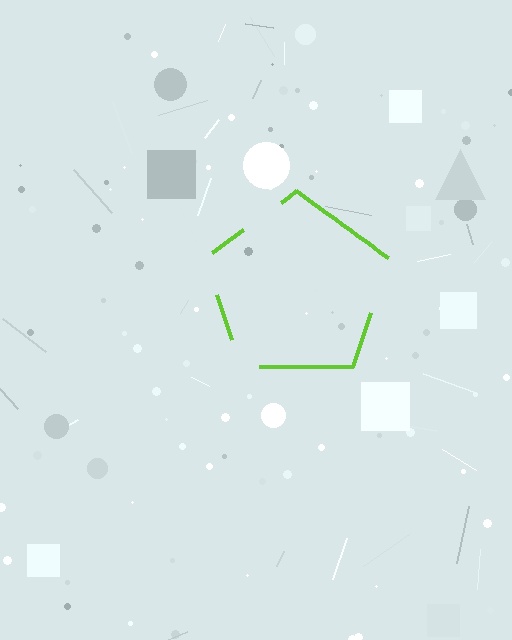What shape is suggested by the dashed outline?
The dashed outline suggests a pentagon.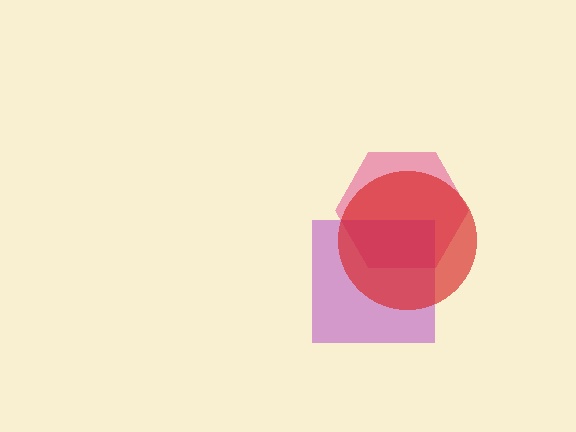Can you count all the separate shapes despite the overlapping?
Yes, there are 3 separate shapes.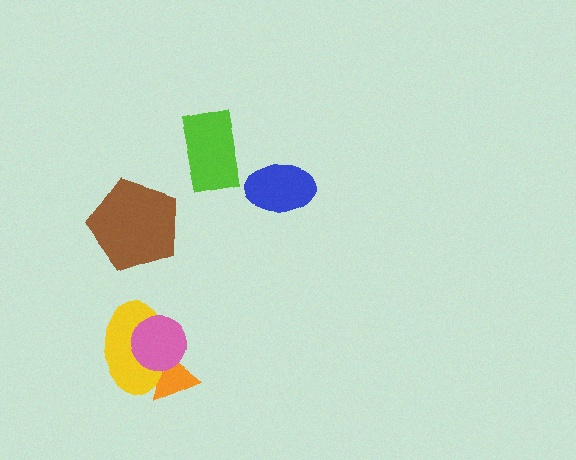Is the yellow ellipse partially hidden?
Yes, it is partially covered by another shape.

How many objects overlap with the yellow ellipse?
2 objects overlap with the yellow ellipse.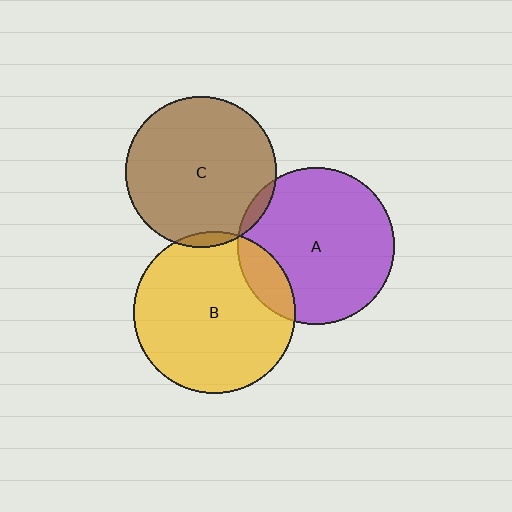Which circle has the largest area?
Circle B (yellow).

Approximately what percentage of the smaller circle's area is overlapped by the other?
Approximately 15%.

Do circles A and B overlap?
Yes.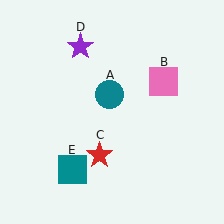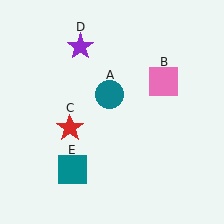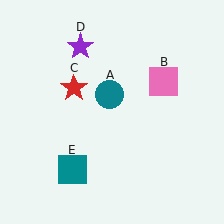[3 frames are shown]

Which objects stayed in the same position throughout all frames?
Teal circle (object A) and pink square (object B) and purple star (object D) and teal square (object E) remained stationary.